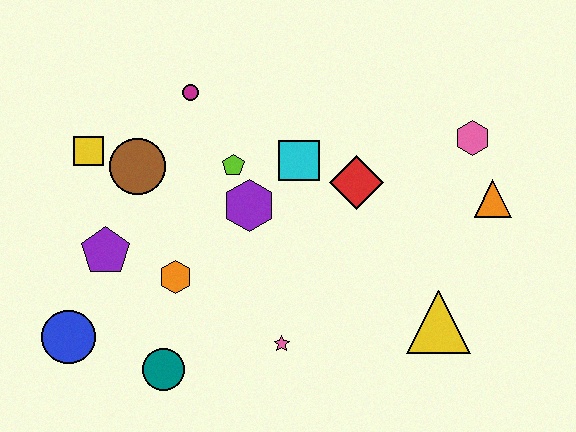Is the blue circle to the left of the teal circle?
Yes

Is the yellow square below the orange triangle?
No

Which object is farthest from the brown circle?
The orange triangle is farthest from the brown circle.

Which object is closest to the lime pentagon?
The purple hexagon is closest to the lime pentagon.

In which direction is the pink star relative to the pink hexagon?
The pink star is below the pink hexagon.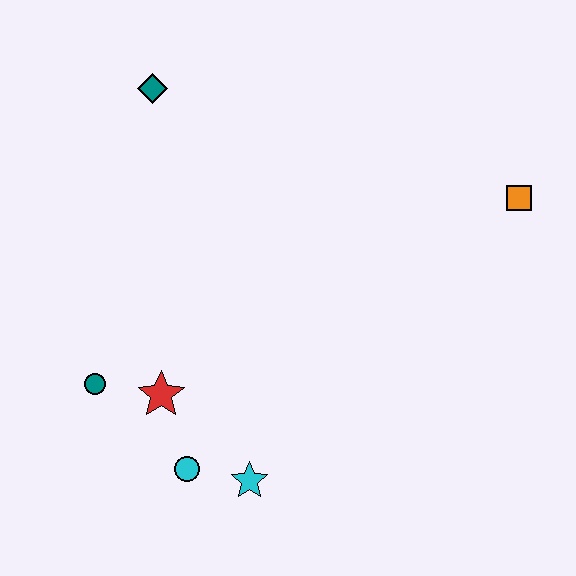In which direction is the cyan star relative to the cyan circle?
The cyan star is to the right of the cyan circle.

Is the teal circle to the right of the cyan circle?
No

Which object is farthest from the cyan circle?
The orange square is farthest from the cyan circle.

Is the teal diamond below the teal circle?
No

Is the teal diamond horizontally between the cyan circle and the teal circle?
Yes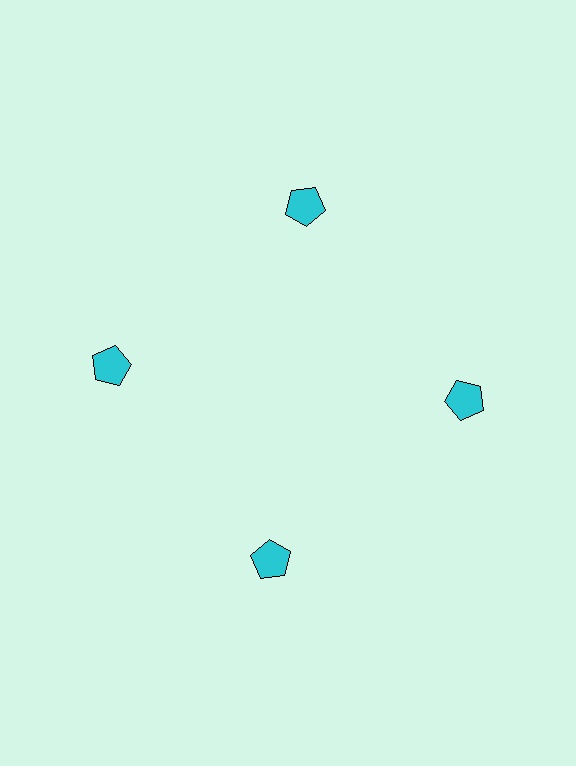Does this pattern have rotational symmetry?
Yes, this pattern has 4-fold rotational symmetry. It looks the same after rotating 90 degrees around the center.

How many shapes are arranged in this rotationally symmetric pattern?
There are 4 shapes, arranged in 4 groups of 1.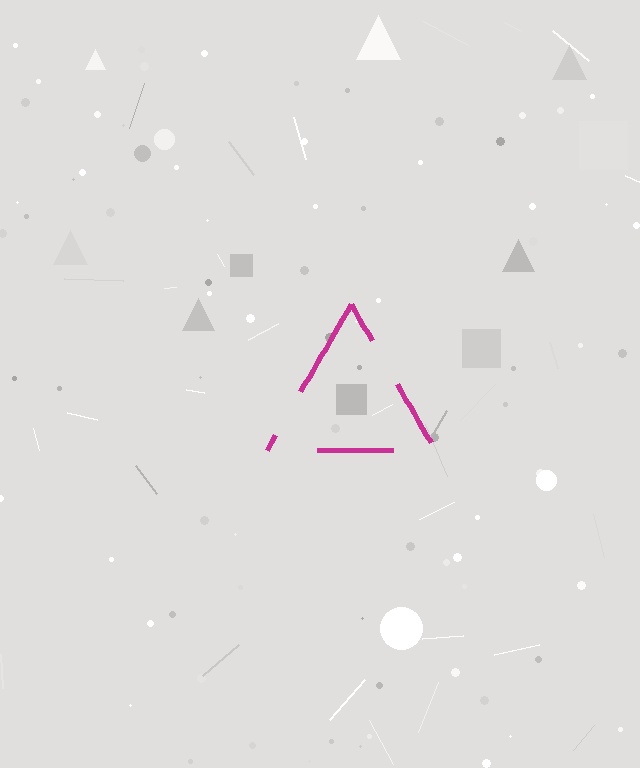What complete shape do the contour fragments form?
The contour fragments form a triangle.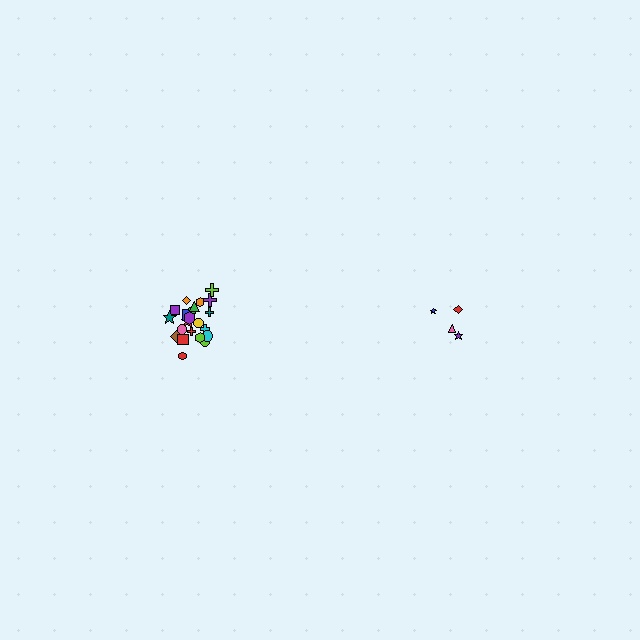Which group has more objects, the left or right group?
The left group.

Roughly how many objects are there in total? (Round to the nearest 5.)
Roughly 25 objects in total.